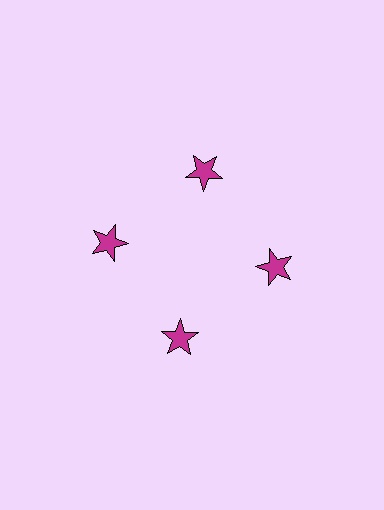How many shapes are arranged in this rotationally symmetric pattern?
There are 4 shapes, arranged in 4 groups of 1.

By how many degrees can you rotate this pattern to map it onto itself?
The pattern maps onto itself every 90 degrees of rotation.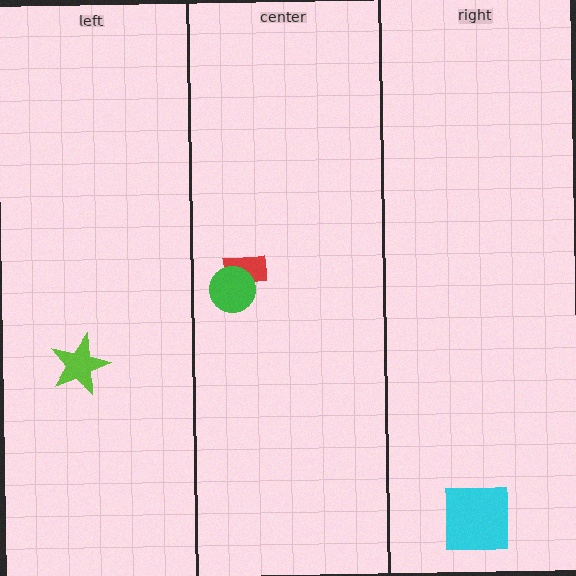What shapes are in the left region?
The lime star.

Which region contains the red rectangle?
The center region.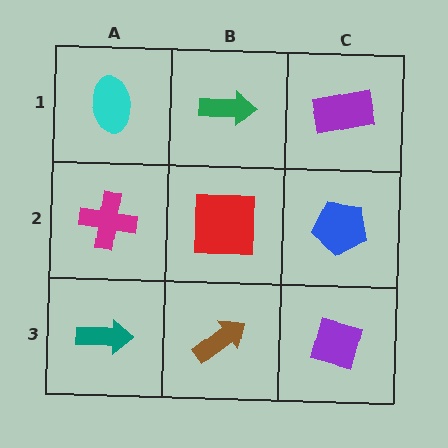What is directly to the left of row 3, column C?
A brown arrow.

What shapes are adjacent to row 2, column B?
A green arrow (row 1, column B), a brown arrow (row 3, column B), a magenta cross (row 2, column A), a blue pentagon (row 2, column C).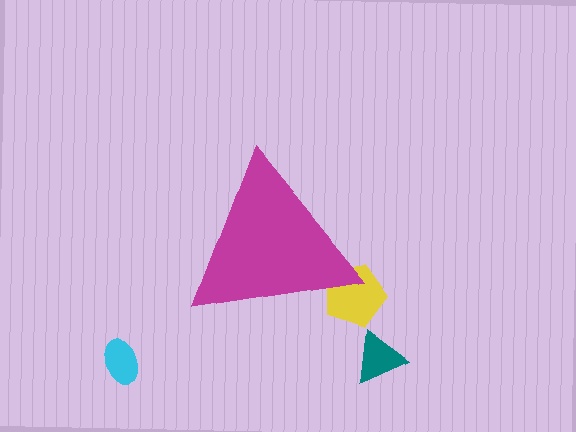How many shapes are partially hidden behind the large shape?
1 shape is partially hidden.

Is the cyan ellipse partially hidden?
No, the cyan ellipse is fully visible.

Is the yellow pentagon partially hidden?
Yes, the yellow pentagon is partially hidden behind the magenta triangle.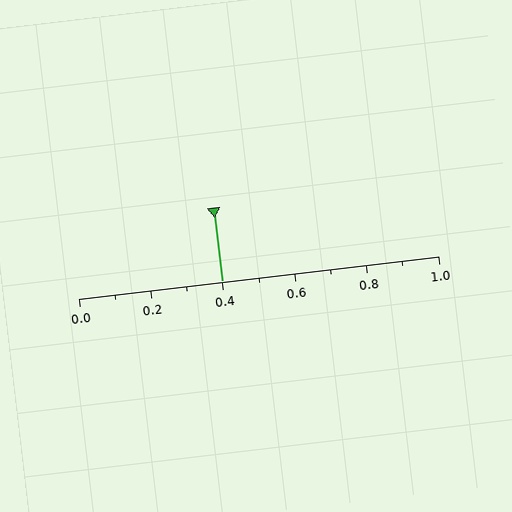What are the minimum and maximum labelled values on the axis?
The axis runs from 0.0 to 1.0.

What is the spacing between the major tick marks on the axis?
The major ticks are spaced 0.2 apart.